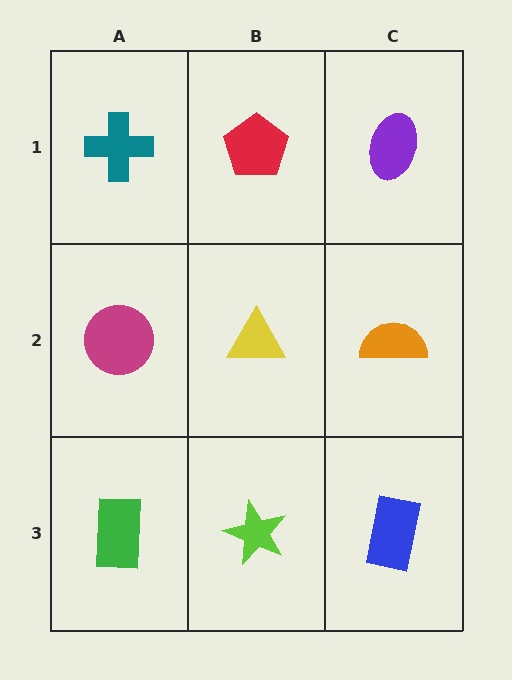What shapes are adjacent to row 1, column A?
A magenta circle (row 2, column A), a red pentagon (row 1, column B).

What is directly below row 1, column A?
A magenta circle.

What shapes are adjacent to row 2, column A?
A teal cross (row 1, column A), a green rectangle (row 3, column A), a yellow triangle (row 2, column B).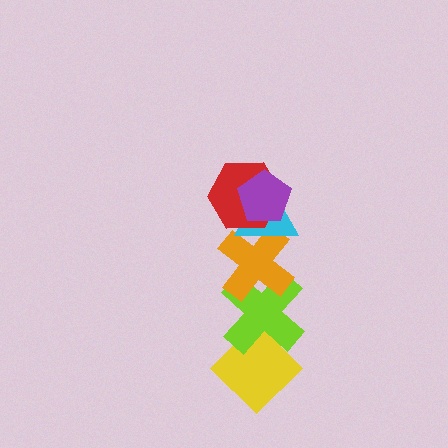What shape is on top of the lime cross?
The orange cross is on top of the lime cross.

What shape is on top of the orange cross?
The cyan triangle is on top of the orange cross.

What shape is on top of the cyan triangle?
The red hexagon is on top of the cyan triangle.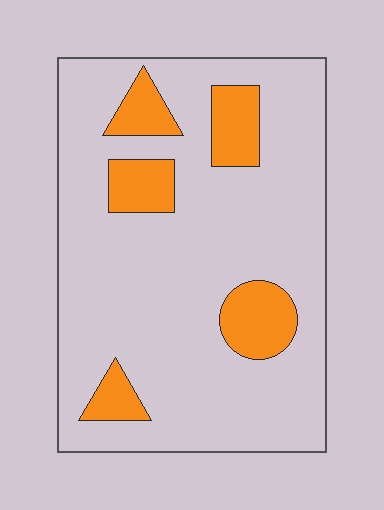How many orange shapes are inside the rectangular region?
5.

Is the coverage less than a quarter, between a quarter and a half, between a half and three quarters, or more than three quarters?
Less than a quarter.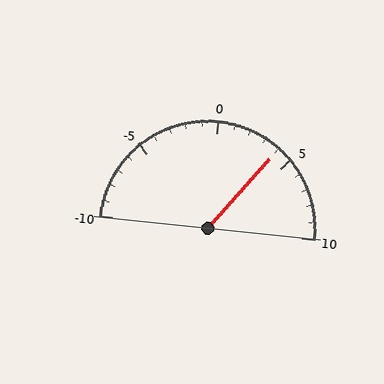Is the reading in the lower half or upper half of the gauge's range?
The reading is in the upper half of the range (-10 to 10).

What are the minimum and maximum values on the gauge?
The gauge ranges from -10 to 10.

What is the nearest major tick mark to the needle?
The nearest major tick mark is 5.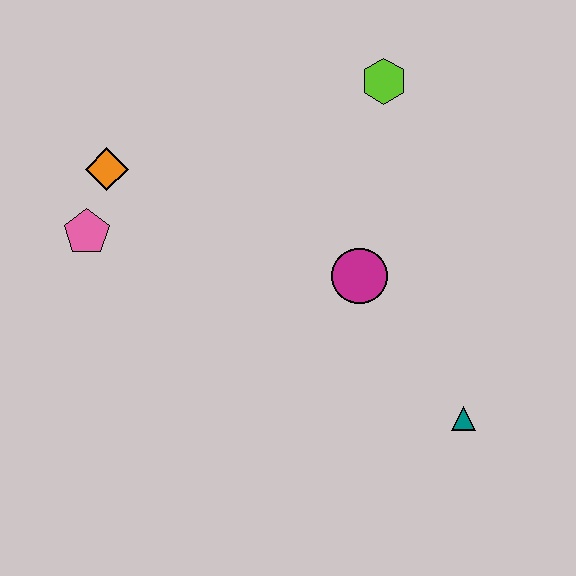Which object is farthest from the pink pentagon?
The teal triangle is farthest from the pink pentagon.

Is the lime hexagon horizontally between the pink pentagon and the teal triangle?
Yes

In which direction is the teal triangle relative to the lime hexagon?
The teal triangle is below the lime hexagon.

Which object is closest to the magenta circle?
The teal triangle is closest to the magenta circle.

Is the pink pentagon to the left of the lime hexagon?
Yes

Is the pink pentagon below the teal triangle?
No